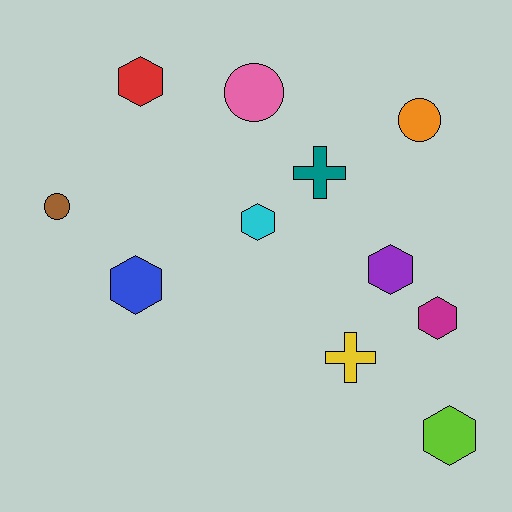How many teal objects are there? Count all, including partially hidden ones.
There is 1 teal object.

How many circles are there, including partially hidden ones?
There are 3 circles.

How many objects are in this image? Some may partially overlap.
There are 11 objects.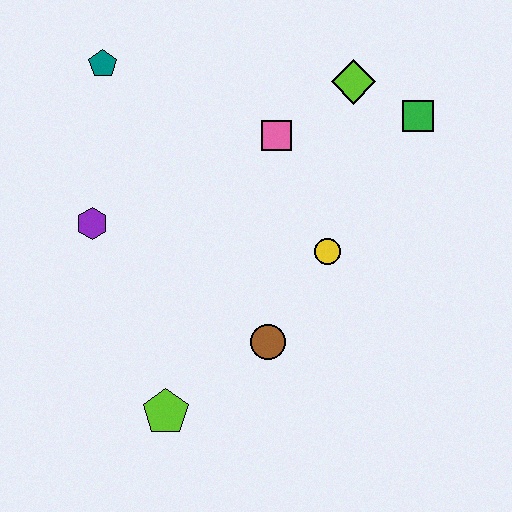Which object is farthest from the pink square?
The lime pentagon is farthest from the pink square.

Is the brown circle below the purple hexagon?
Yes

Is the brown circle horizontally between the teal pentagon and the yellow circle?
Yes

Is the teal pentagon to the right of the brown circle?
No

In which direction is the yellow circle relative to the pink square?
The yellow circle is below the pink square.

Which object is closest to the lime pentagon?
The brown circle is closest to the lime pentagon.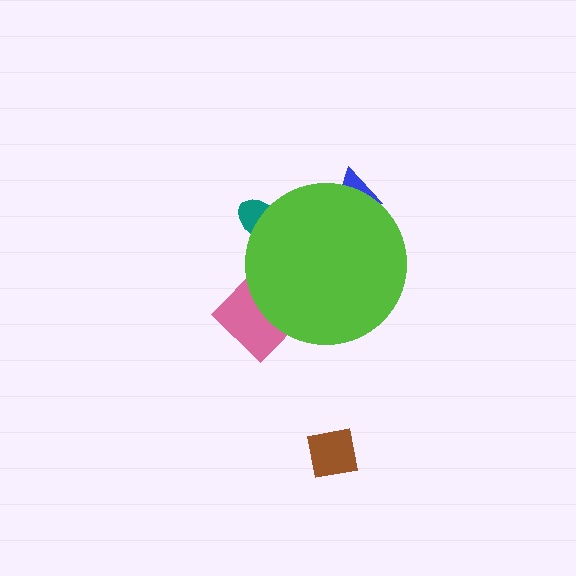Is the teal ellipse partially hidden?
Yes, the teal ellipse is partially hidden behind the lime circle.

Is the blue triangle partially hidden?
Yes, the blue triangle is partially hidden behind the lime circle.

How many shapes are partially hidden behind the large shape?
3 shapes are partially hidden.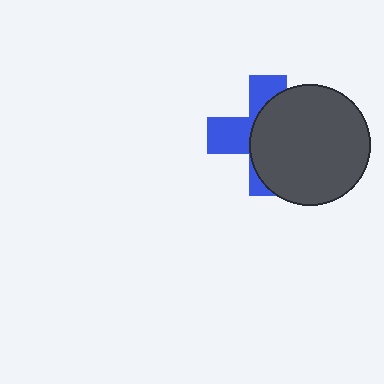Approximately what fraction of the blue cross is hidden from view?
Roughly 61% of the blue cross is hidden behind the dark gray circle.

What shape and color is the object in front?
The object in front is a dark gray circle.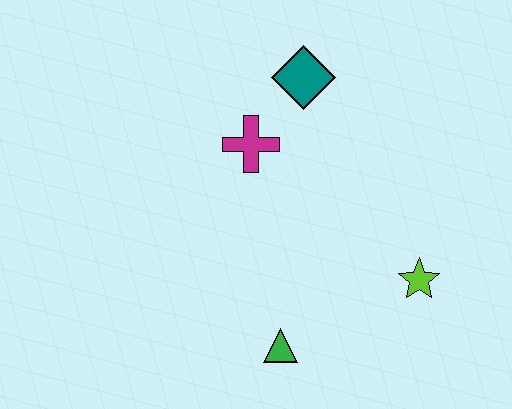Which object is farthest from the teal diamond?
The green triangle is farthest from the teal diamond.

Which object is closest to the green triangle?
The lime star is closest to the green triangle.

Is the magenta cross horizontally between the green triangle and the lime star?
No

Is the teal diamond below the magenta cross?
No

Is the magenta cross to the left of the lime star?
Yes